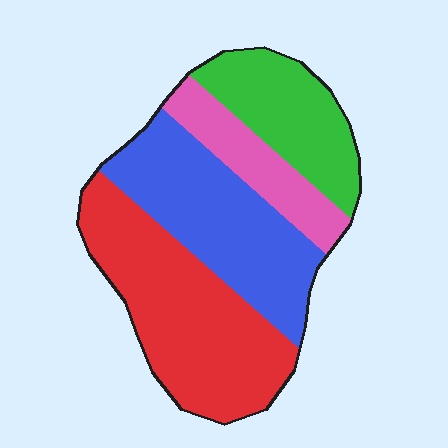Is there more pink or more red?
Red.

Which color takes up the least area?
Pink, at roughly 15%.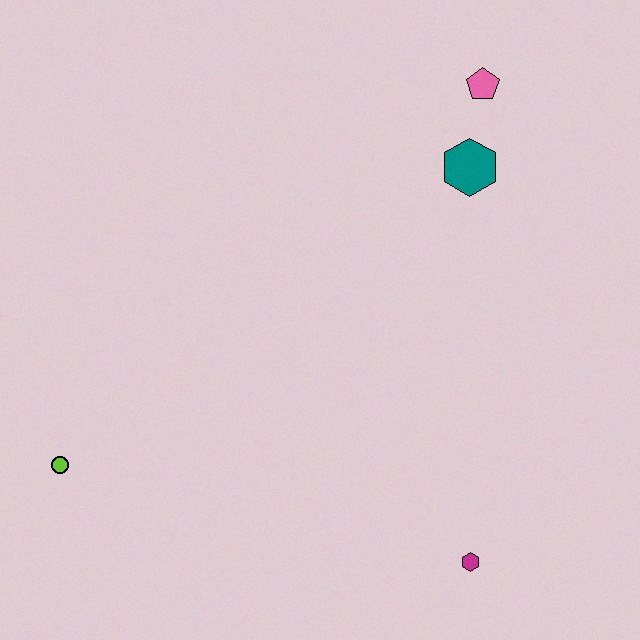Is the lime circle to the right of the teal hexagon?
No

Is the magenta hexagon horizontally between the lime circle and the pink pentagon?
Yes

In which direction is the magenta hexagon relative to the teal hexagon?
The magenta hexagon is below the teal hexagon.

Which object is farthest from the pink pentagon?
The lime circle is farthest from the pink pentagon.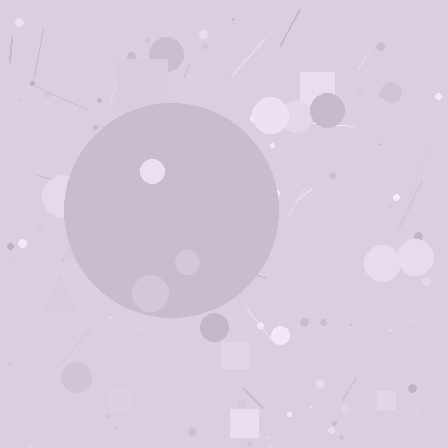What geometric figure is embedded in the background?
A circle is embedded in the background.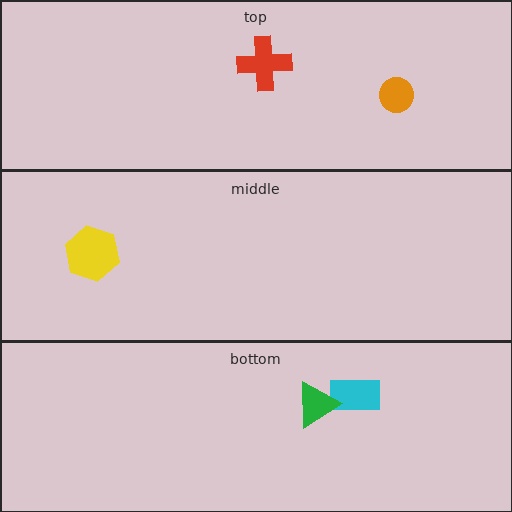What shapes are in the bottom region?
The cyan rectangle, the green triangle.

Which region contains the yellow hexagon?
The middle region.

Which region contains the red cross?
The top region.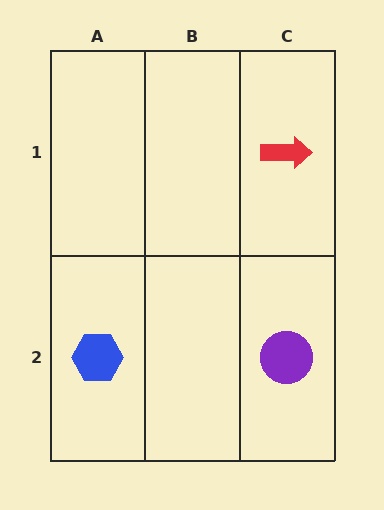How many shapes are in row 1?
1 shape.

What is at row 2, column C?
A purple circle.